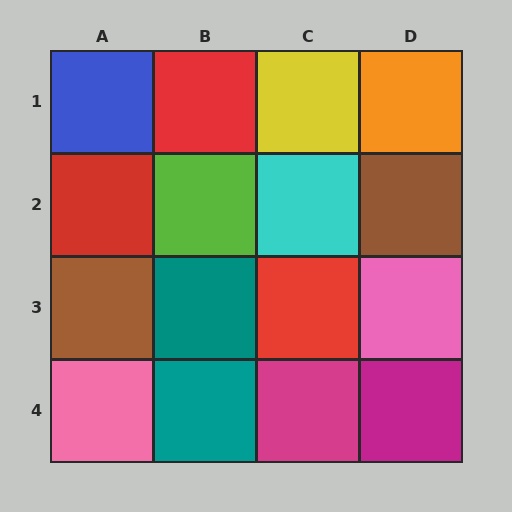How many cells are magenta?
2 cells are magenta.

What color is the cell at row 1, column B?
Red.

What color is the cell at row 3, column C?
Red.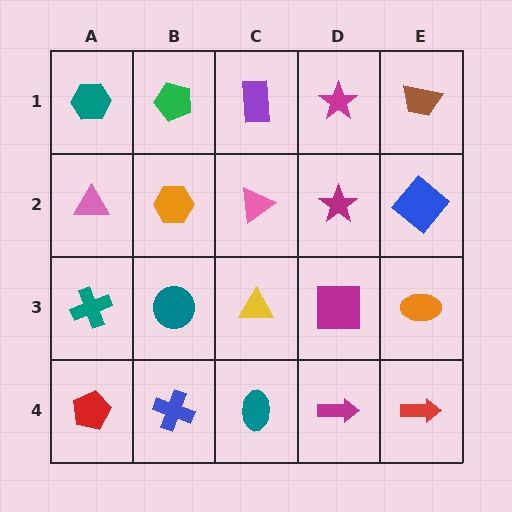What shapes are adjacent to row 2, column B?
A green pentagon (row 1, column B), a teal circle (row 3, column B), a pink triangle (row 2, column A), a pink triangle (row 2, column C).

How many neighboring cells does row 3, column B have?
4.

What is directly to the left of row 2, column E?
A magenta star.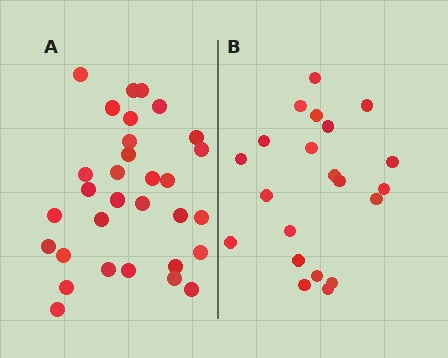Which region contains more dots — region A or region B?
Region A (the left region) has more dots.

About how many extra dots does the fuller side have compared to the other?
Region A has roughly 10 or so more dots than region B.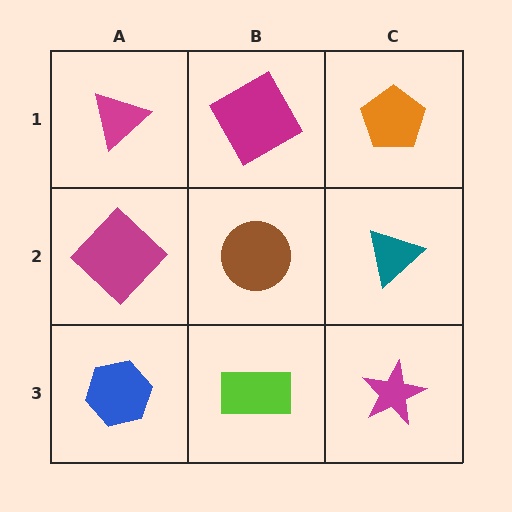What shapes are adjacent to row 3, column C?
A teal triangle (row 2, column C), a lime rectangle (row 3, column B).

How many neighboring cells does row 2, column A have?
3.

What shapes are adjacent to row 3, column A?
A magenta diamond (row 2, column A), a lime rectangle (row 3, column B).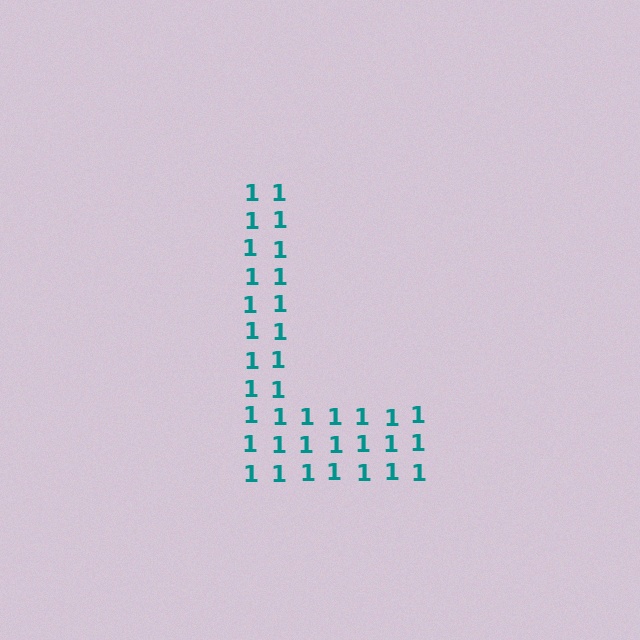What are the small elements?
The small elements are digit 1's.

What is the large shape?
The large shape is the letter L.